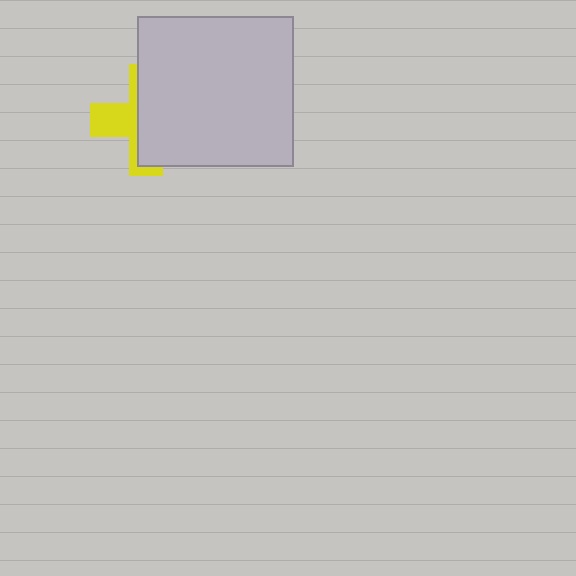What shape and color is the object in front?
The object in front is a light gray rectangle.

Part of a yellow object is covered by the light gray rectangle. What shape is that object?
It is a cross.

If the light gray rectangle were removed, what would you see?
You would see the complete yellow cross.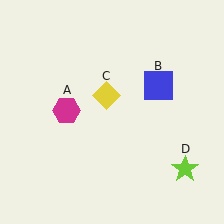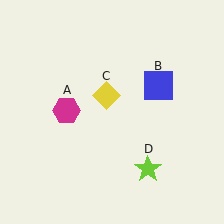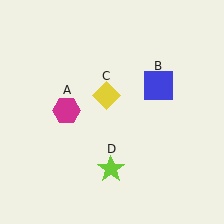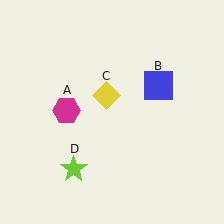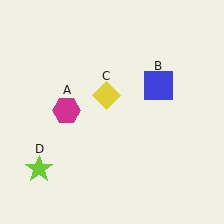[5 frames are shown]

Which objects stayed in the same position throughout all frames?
Magenta hexagon (object A) and blue square (object B) and yellow diamond (object C) remained stationary.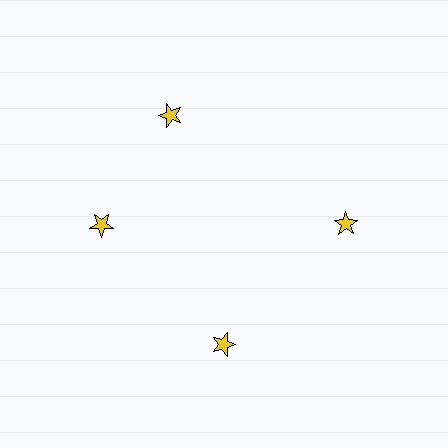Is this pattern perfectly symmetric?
No. The 4 yellow stars are arranged in a ring, but one element near the 12 o'clock position is rotated out of alignment along the ring, breaking the 4-fold rotational symmetry.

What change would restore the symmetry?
The symmetry would be restored by rotating it back into even spacing with its neighbors so that all 4 stars sit at equal angles and equal distance from the center.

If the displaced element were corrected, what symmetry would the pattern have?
It would have 4-fold rotational symmetry — the pattern would map onto itself every 90 degrees.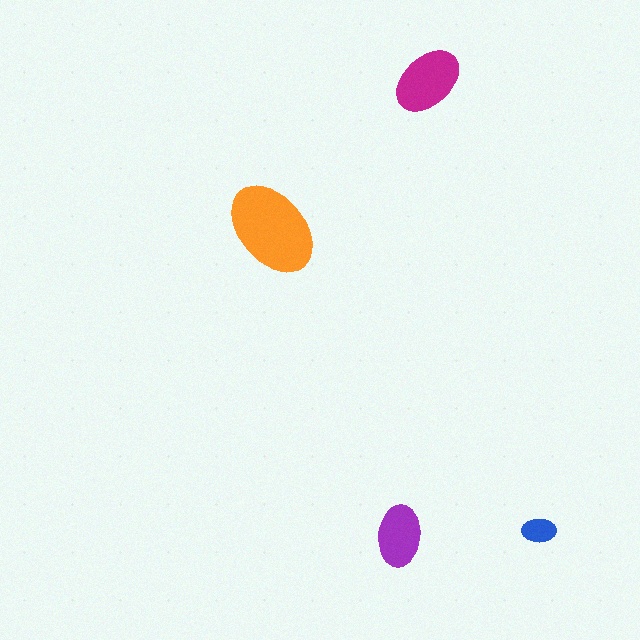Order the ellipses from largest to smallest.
the orange one, the magenta one, the purple one, the blue one.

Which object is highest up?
The magenta ellipse is topmost.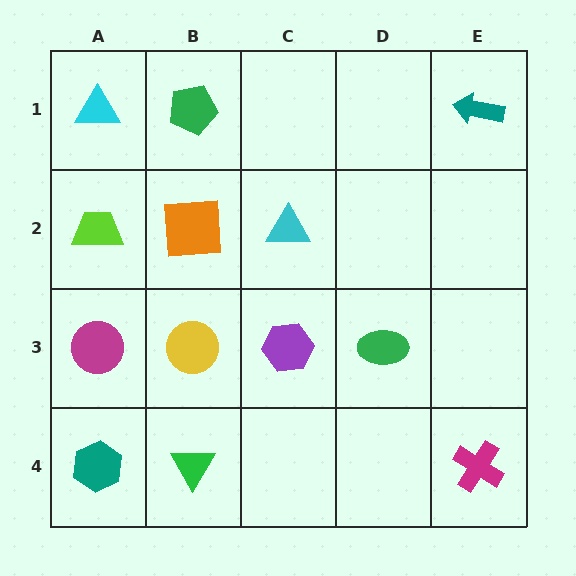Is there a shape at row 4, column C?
No, that cell is empty.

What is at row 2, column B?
An orange square.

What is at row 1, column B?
A green pentagon.